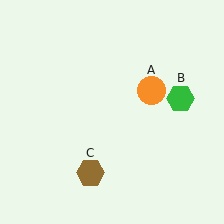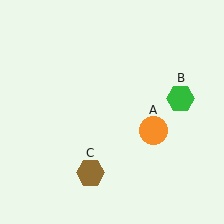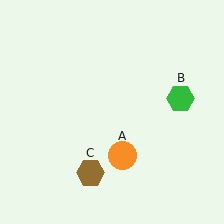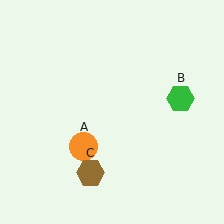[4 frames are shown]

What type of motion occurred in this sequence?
The orange circle (object A) rotated clockwise around the center of the scene.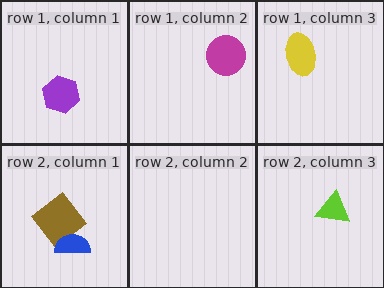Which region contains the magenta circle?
The row 1, column 2 region.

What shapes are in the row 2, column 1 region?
The brown diamond, the blue semicircle.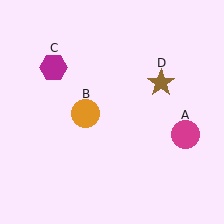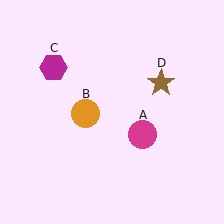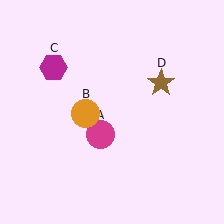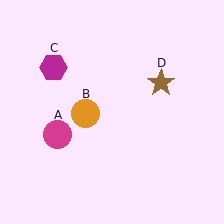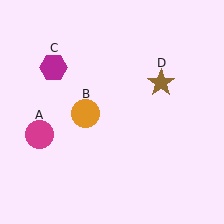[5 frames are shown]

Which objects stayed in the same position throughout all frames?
Orange circle (object B) and magenta hexagon (object C) and brown star (object D) remained stationary.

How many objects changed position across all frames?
1 object changed position: magenta circle (object A).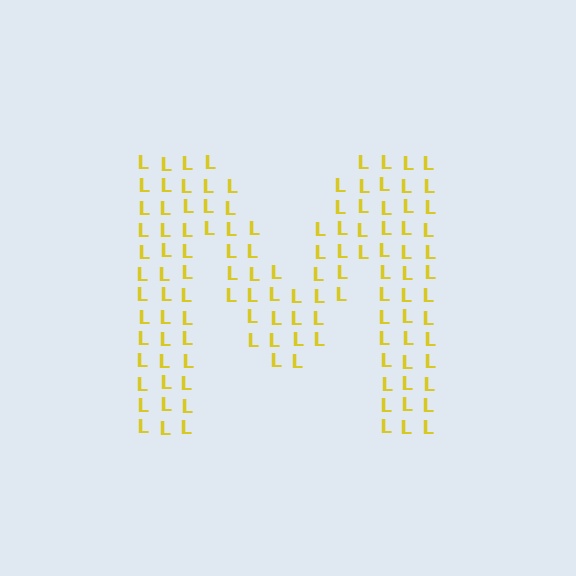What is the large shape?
The large shape is the letter M.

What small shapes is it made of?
It is made of small letter L's.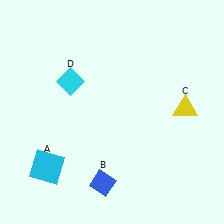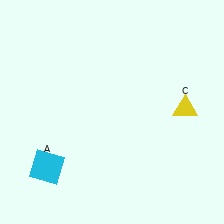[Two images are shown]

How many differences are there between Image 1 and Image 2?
There are 2 differences between the two images.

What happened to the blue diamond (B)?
The blue diamond (B) was removed in Image 2. It was in the bottom-left area of Image 1.